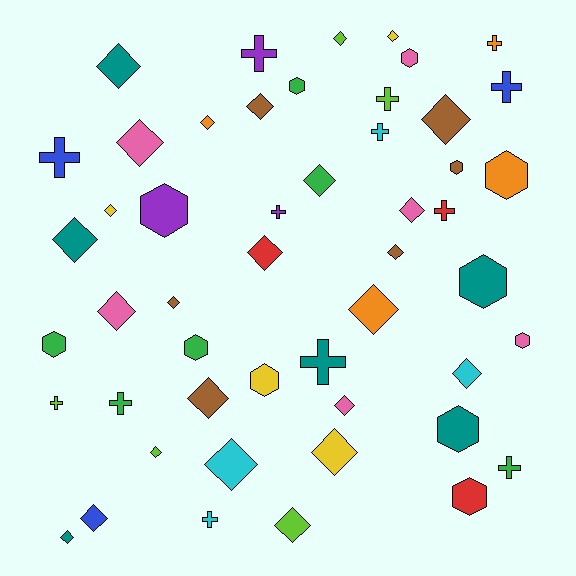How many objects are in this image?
There are 50 objects.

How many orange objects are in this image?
There are 4 orange objects.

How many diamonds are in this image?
There are 25 diamonds.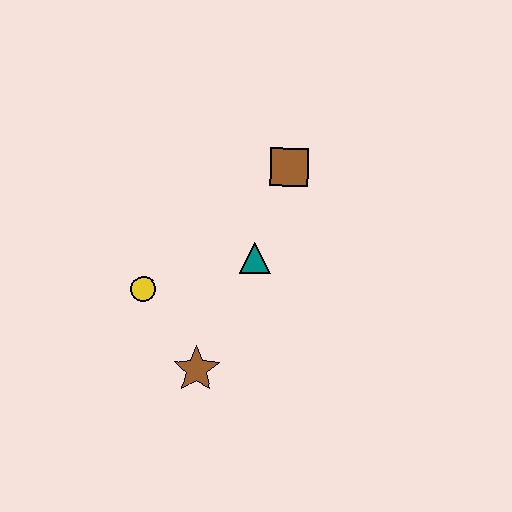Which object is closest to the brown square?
The teal triangle is closest to the brown square.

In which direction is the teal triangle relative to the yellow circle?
The teal triangle is to the right of the yellow circle.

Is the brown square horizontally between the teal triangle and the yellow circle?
No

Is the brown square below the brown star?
No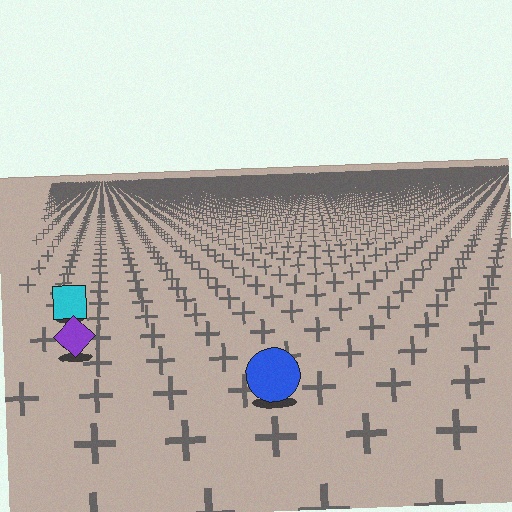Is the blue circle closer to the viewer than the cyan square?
Yes. The blue circle is closer — you can tell from the texture gradient: the ground texture is coarser near it.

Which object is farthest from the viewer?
The cyan square is farthest from the viewer. It appears smaller and the ground texture around it is denser.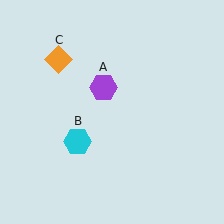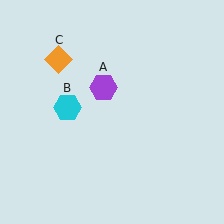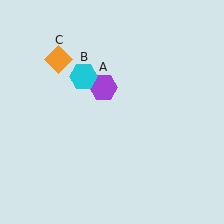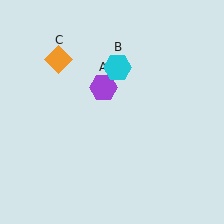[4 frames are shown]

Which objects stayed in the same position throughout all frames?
Purple hexagon (object A) and orange diamond (object C) remained stationary.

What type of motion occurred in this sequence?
The cyan hexagon (object B) rotated clockwise around the center of the scene.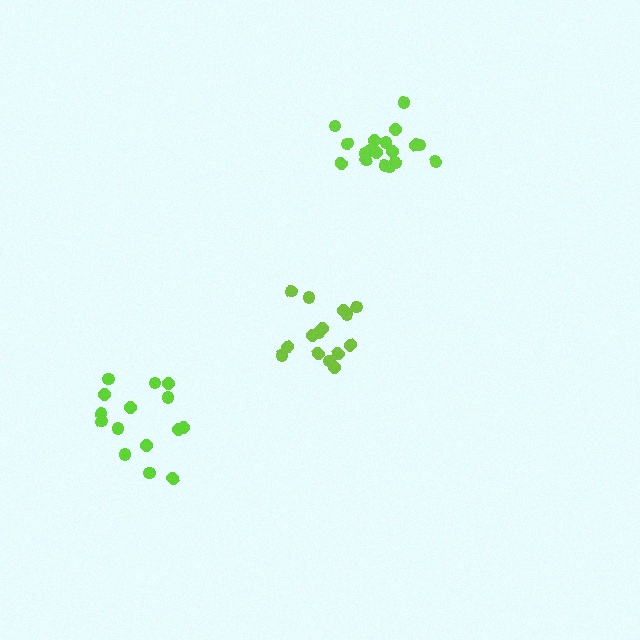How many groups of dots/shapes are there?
There are 3 groups.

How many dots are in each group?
Group 1: 15 dots, Group 2: 18 dots, Group 3: 15 dots (48 total).